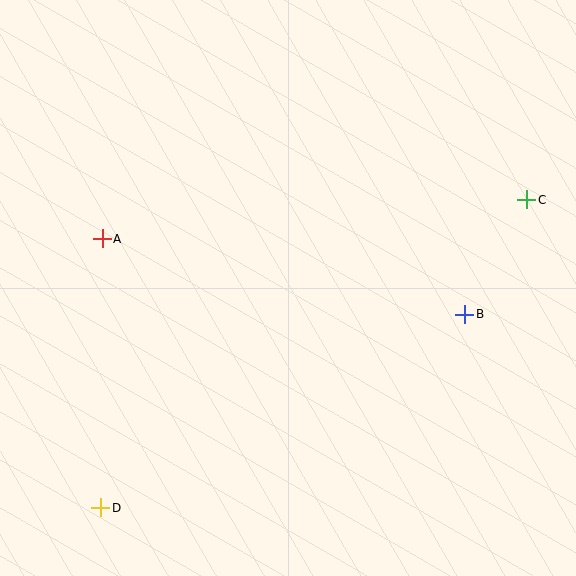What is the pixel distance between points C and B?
The distance between C and B is 130 pixels.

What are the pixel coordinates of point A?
Point A is at (102, 239).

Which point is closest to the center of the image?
Point B at (465, 314) is closest to the center.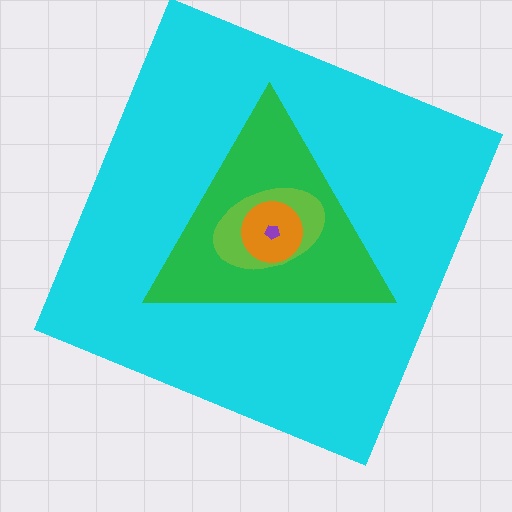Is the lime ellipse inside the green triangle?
Yes.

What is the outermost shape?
The cyan square.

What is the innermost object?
The purple pentagon.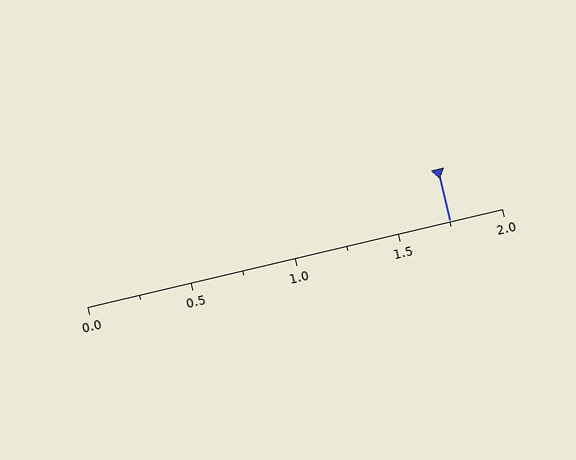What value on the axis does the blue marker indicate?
The marker indicates approximately 1.75.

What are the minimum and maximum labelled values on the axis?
The axis runs from 0.0 to 2.0.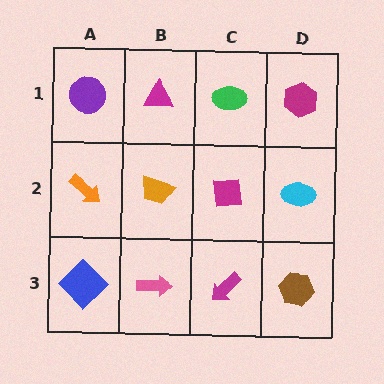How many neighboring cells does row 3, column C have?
3.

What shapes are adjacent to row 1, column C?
A magenta square (row 2, column C), a magenta triangle (row 1, column B), a magenta hexagon (row 1, column D).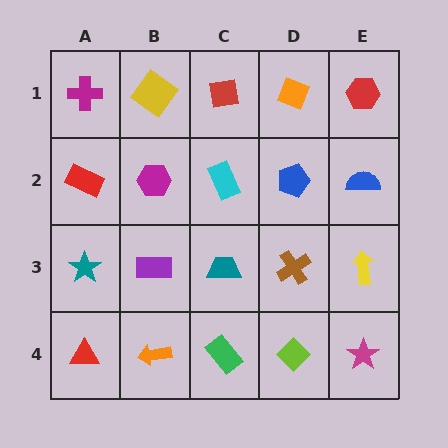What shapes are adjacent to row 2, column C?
A red square (row 1, column C), a teal trapezoid (row 3, column C), a magenta hexagon (row 2, column B), a blue pentagon (row 2, column D).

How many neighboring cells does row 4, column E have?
2.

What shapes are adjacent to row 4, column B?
A purple rectangle (row 3, column B), a red triangle (row 4, column A), a green rectangle (row 4, column C).